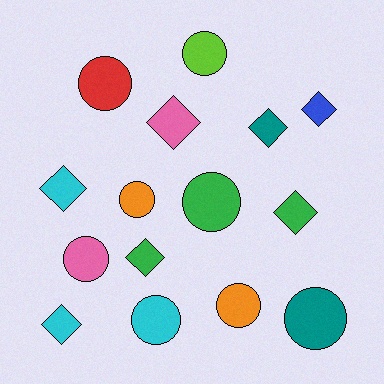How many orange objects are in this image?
There are 2 orange objects.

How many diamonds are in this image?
There are 7 diamonds.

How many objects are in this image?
There are 15 objects.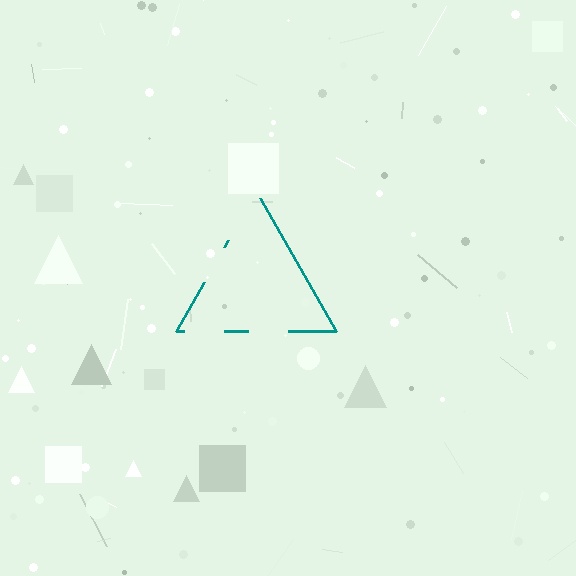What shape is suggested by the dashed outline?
The dashed outline suggests a triangle.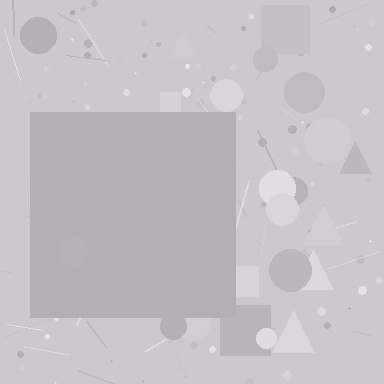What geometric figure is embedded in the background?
A square is embedded in the background.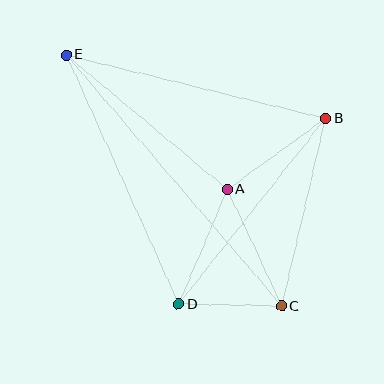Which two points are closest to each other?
Points C and D are closest to each other.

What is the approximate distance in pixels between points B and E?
The distance between B and E is approximately 267 pixels.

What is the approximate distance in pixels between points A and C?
The distance between A and C is approximately 129 pixels.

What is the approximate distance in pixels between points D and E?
The distance between D and E is approximately 274 pixels.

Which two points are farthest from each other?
Points C and E are farthest from each other.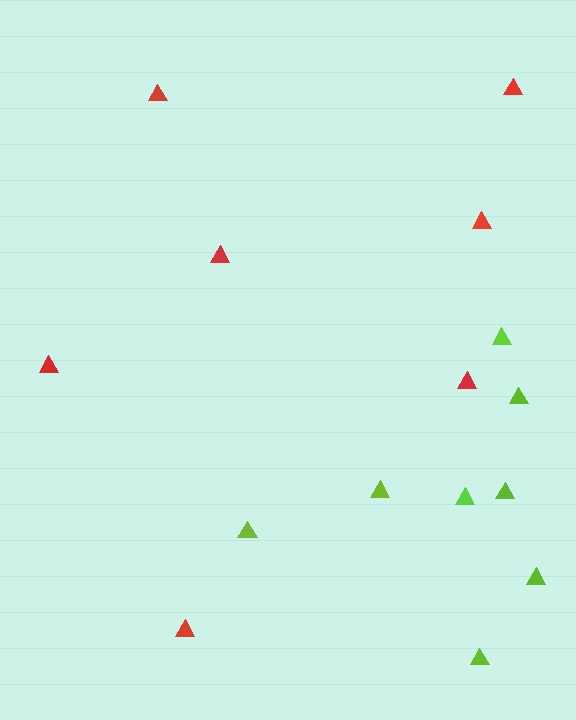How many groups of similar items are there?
There are 2 groups: one group of lime triangles (8) and one group of red triangles (7).